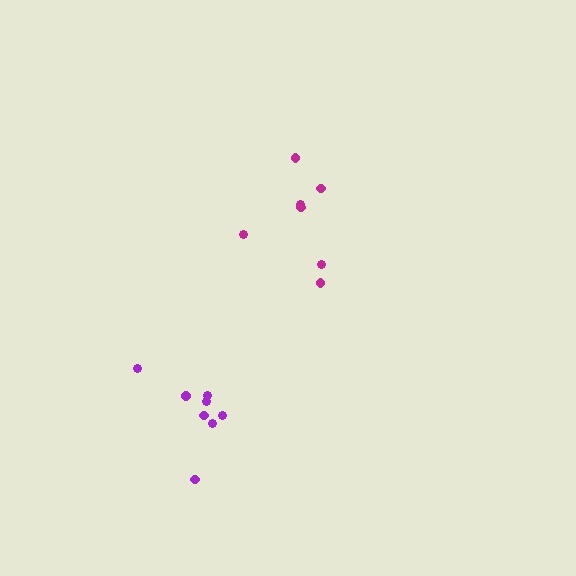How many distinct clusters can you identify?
There are 2 distinct clusters.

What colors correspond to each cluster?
The clusters are colored: magenta, purple.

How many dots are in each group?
Group 1: 7 dots, Group 2: 8 dots (15 total).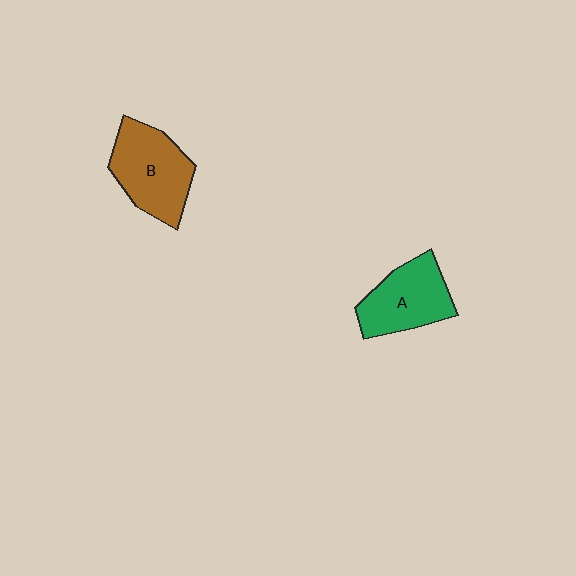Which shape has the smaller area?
Shape A (green).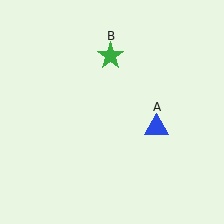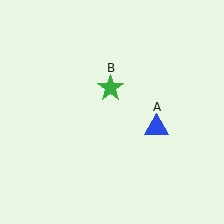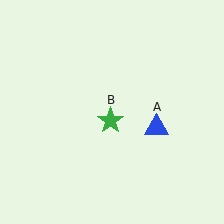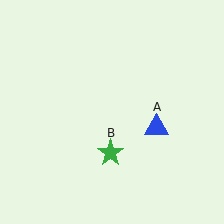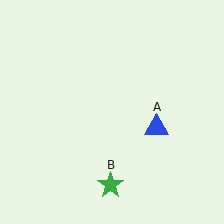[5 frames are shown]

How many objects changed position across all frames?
1 object changed position: green star (object B).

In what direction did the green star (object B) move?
The green star (object B) moved down.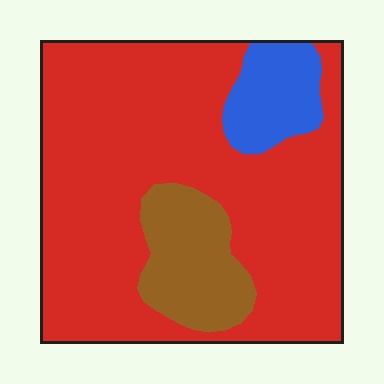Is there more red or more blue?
Red.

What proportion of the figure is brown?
Brown covers 14% of the figure.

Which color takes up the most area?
Red, at roughly 75%.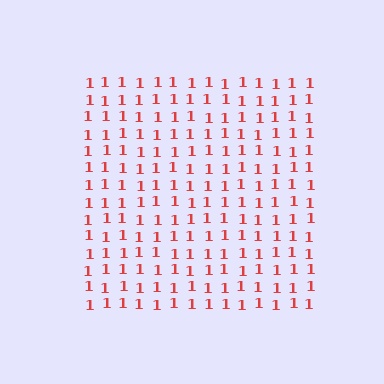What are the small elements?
The small elements are digit 1's.